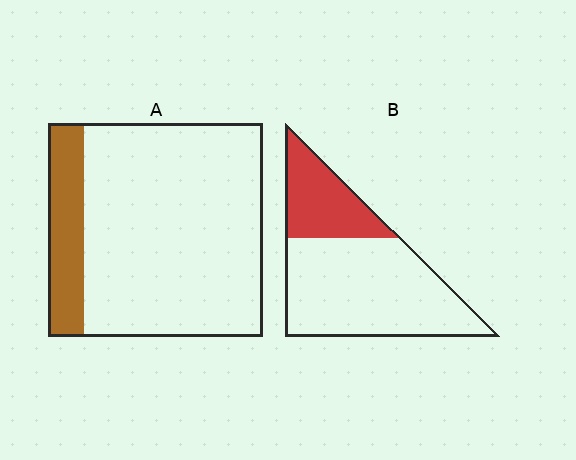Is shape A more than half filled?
No.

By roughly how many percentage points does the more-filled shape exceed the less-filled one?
By roughly 10 percentage points (B over A).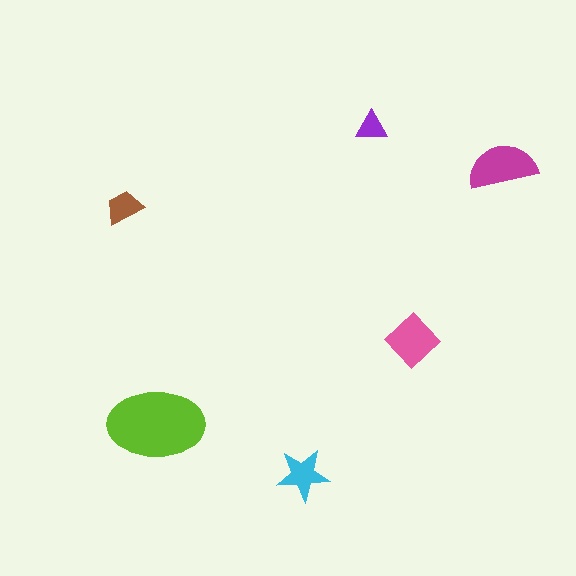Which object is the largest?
The lime ellipse.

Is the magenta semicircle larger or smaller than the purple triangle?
Larger.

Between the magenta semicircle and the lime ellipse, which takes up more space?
The lime ellipse.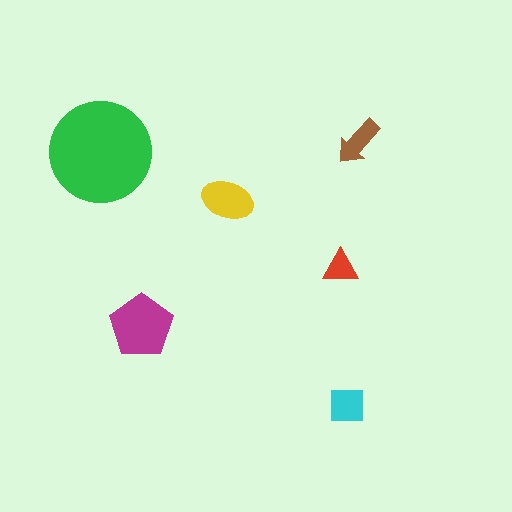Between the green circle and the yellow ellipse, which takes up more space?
The green circle.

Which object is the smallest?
The red triangle.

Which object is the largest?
The green circle.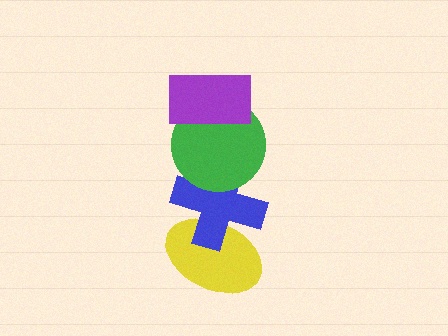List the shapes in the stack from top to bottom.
From top to bottom: the purple rectangle, the green circle, the blue cross, the yellow ellipse.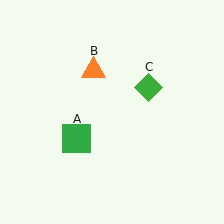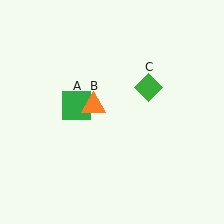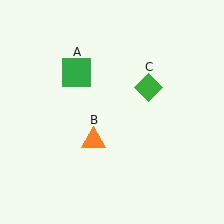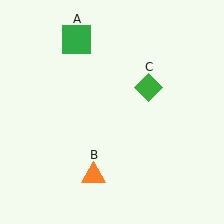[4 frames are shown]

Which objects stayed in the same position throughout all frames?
Green diamond (object C) remained stationary.